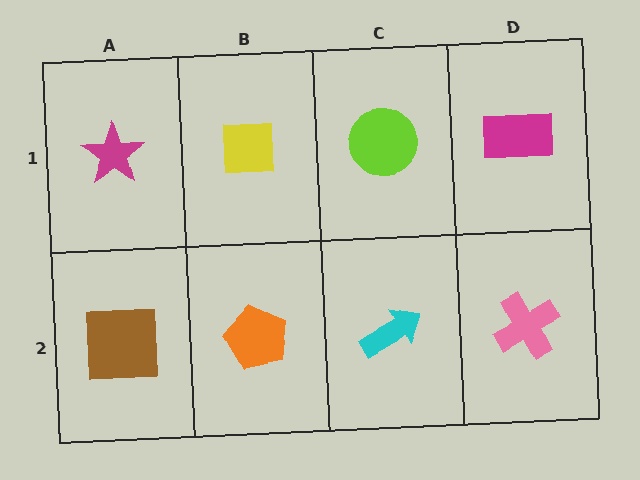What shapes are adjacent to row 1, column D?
A pink cross (row 2, column D), a lime circle (row 1, column C).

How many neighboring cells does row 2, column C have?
3.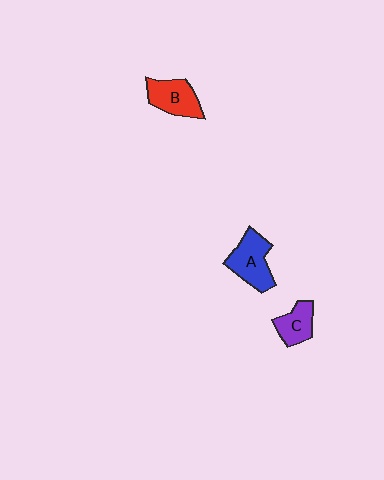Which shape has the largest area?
Shape A (blue).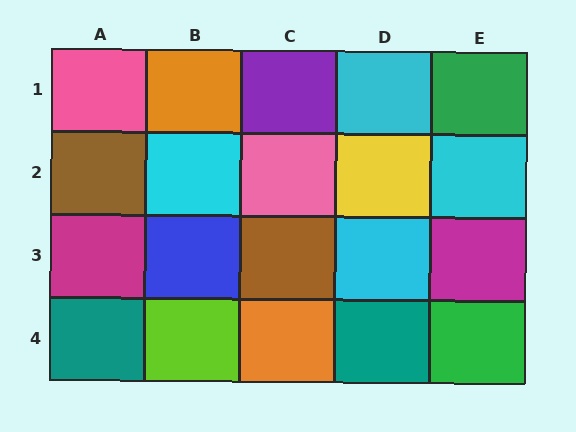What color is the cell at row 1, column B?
Orange.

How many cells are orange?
2 cells are orange.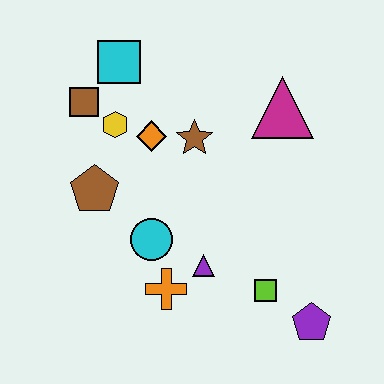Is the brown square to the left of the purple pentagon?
Yes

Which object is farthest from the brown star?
The purple pentagon is farthest from the brown star.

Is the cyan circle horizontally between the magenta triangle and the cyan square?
Yes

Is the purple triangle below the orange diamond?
Yes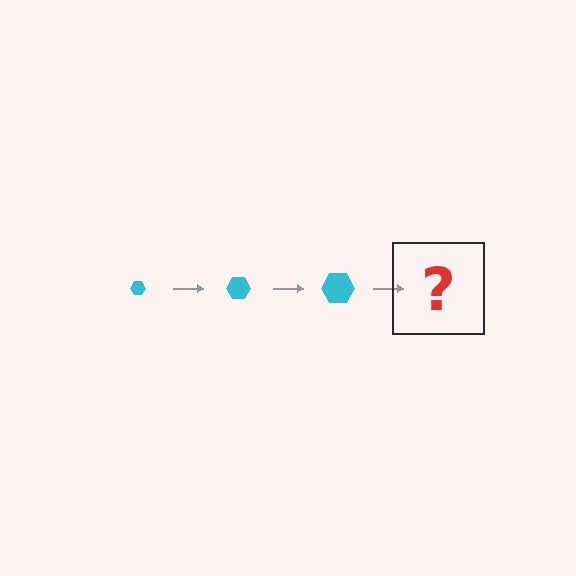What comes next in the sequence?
The next element should be a cyan hexagon, larger than the previous one.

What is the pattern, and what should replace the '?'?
The pattern is that the hexagon gets progressively larger each step. The '?' should be a cyan hexagon, larger than the previous one.